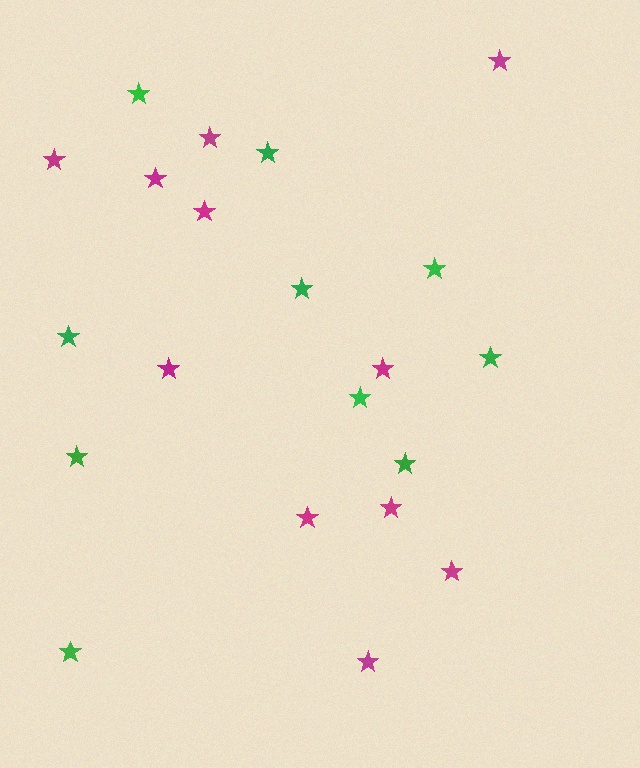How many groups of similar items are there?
There are 2 groups: one group of magenta stars (11) and one group of green stars (10).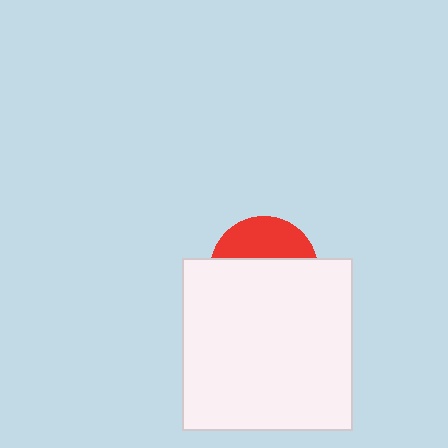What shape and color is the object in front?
The object in front is a white rectangle.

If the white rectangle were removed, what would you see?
You would see the complete red circle.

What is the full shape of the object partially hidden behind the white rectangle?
The partially hidden object is a red circle.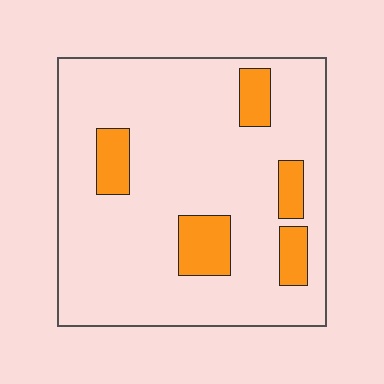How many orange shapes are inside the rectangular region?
5.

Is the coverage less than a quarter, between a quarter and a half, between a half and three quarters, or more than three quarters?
Less than a quarter.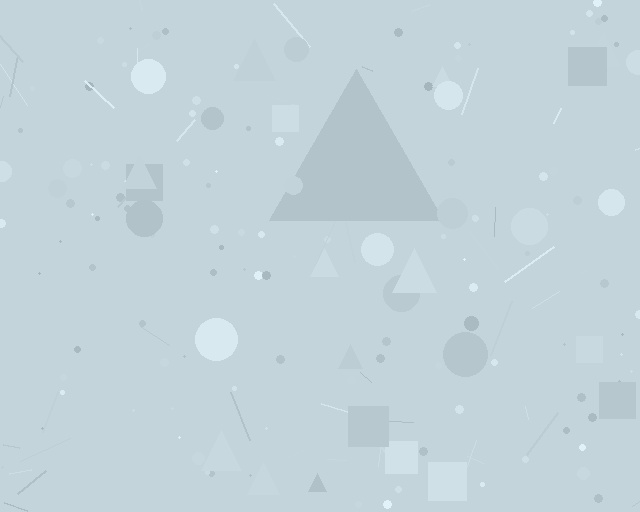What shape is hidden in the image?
A triangle is hidden in the image.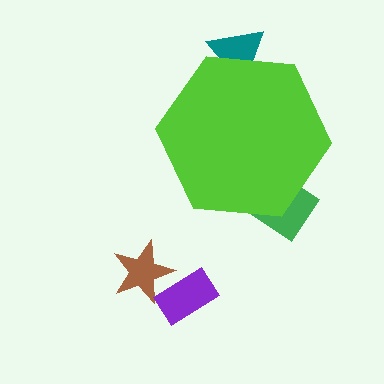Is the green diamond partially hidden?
Yes, the green diamond is partially hidden behind the lime hexagon.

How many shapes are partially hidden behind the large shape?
2 shapes are partially hidden.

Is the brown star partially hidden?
No, the brown star is fully visible.